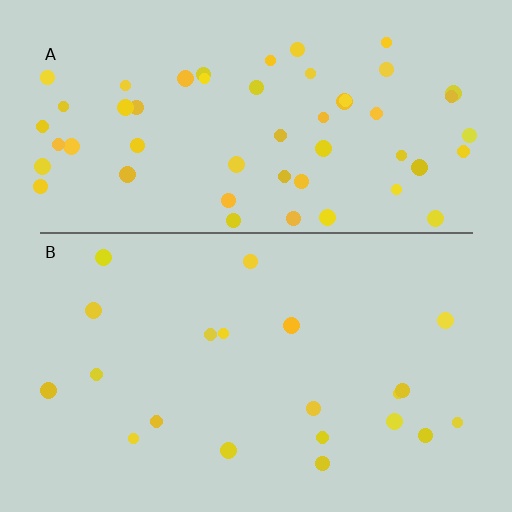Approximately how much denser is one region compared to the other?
Approximately 2.7× — region A over region B.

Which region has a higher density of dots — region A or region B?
A (the top).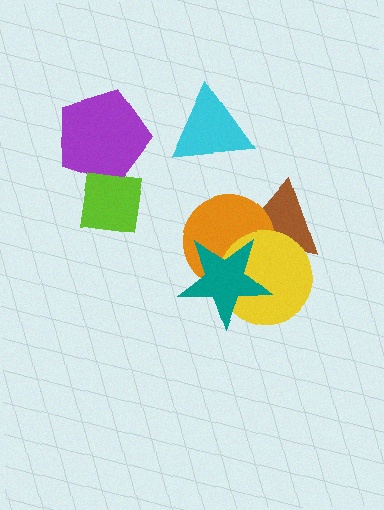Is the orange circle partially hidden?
Yes, it is partially covered by another shape.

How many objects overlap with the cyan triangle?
0 objects overlap with the cyan triangle.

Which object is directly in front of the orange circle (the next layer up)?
The yellow circle is directly in front of the orange circle.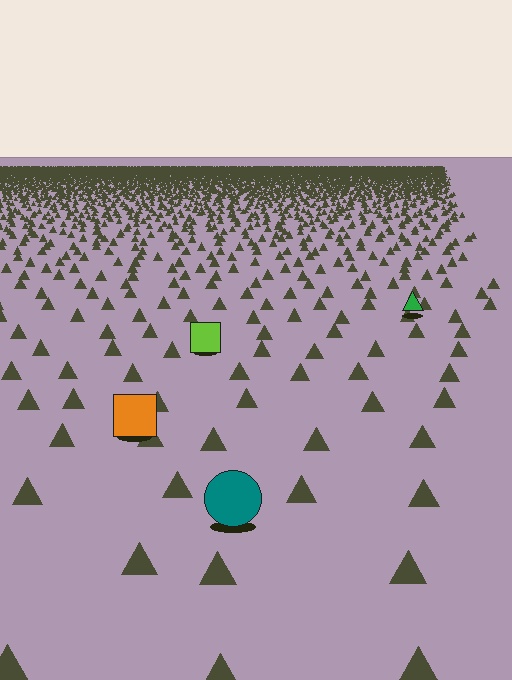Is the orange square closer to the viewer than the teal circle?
No. The teal circle is closer — you can tell from the texture gradient: the ground texture is coarser near it.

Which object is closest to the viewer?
The teal circle is closest. The texture marks near it are larger and more spread out.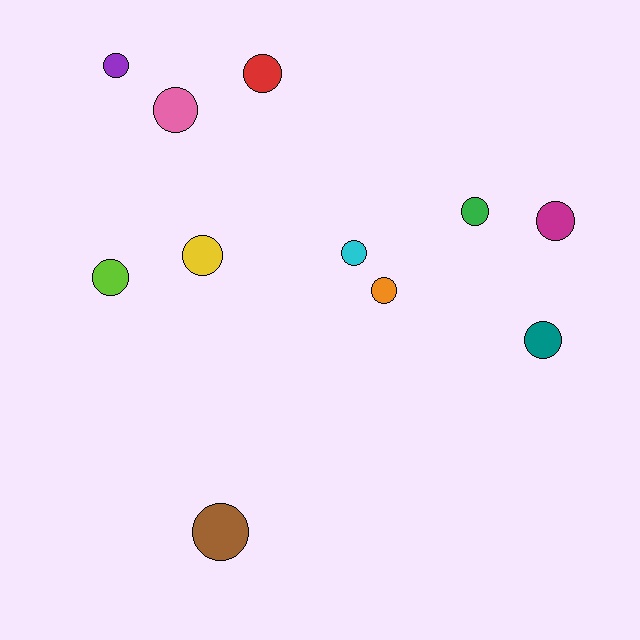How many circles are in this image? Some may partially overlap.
There are 11 circles.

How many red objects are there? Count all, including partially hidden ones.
There is 1 red object.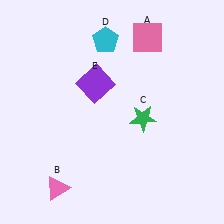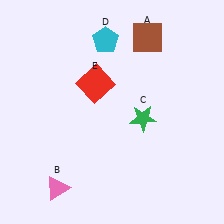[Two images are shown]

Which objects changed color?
A changed from pink to brown. E changed from purple to red.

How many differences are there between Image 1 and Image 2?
There are 2 differences between the two images.